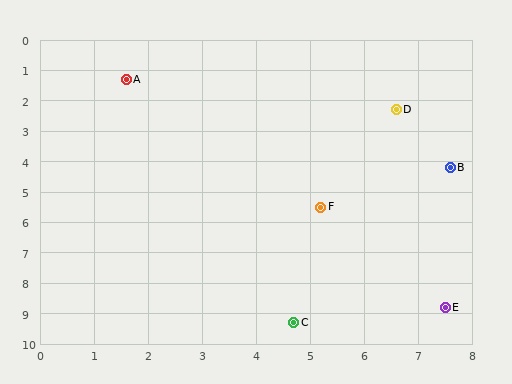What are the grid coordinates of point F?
Point F is at approximately (5.2, 5.5).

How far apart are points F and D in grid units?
Points F and D are about 3.5 grid units apart.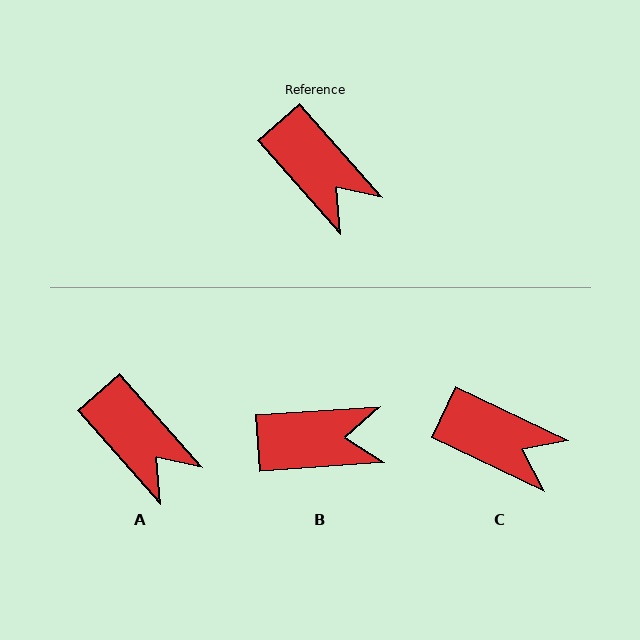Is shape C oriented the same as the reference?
No, it is off by about 23 degrees.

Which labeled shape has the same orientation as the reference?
A.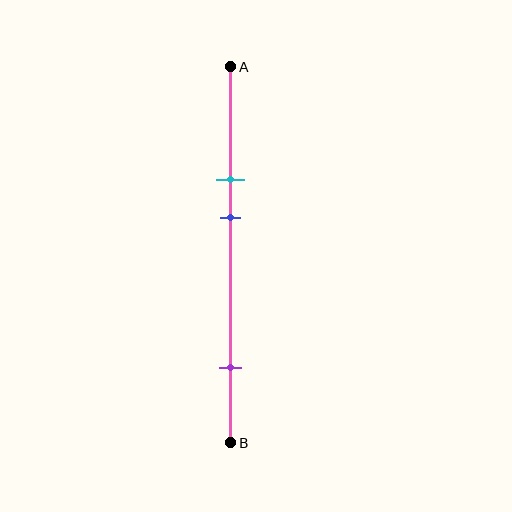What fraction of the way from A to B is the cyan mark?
The cyan mark is approximately 30% (0.3) of the way from A to B.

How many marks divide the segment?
There are 3 marks dividing the segment.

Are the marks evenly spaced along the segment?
No, the marks are not evenly spaced.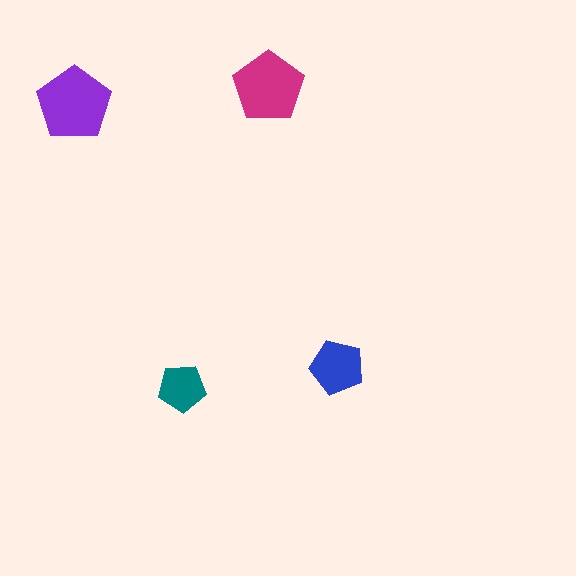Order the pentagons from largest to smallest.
the purple one, the magenta one, the blue one, the teal one.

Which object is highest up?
The magenta pentagon is topmost.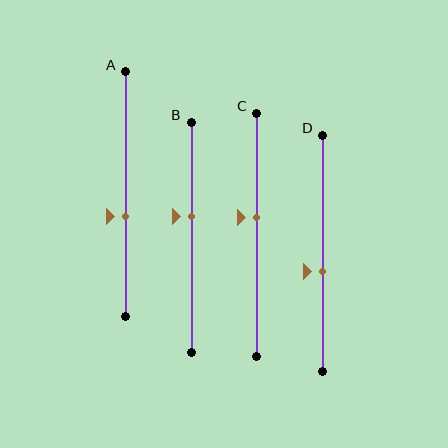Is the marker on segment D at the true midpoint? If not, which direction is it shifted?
No, the marker on segment D is shifted downward by about 8% of the segment length.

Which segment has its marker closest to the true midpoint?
Segment C has its marker closest to the true midpoint.